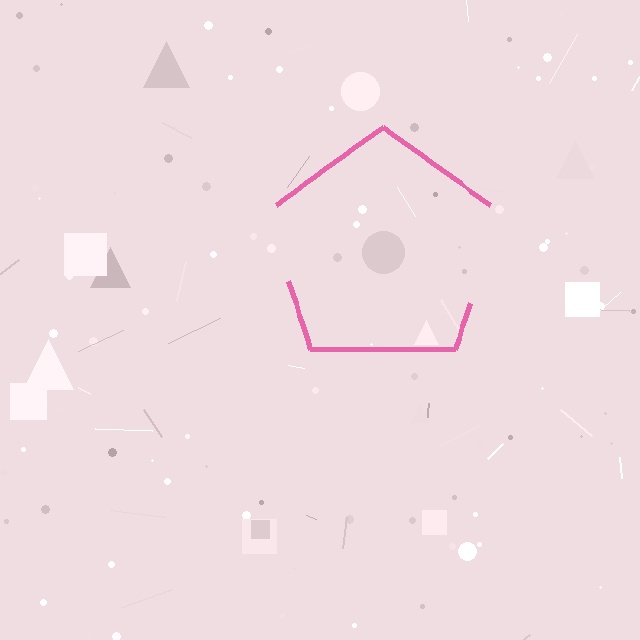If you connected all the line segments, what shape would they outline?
They would outline a pentagon.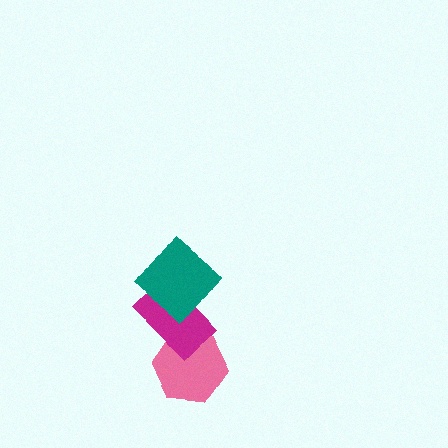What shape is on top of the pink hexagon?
The magenta rectangle is on top of the pink hexagon.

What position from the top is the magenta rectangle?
The magenta rectangle is 2nd from the top.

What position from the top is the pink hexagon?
The pink hexagon is 3rd from the top.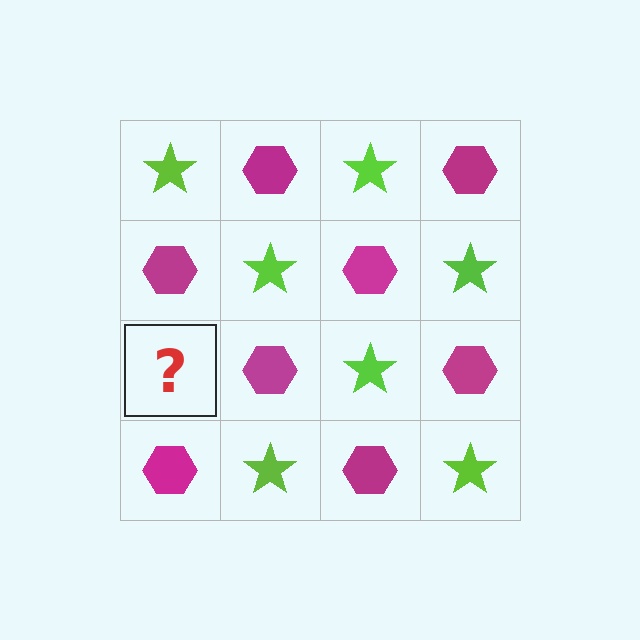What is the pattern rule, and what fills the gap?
The rule is that it alternates lime star and magenta hexagon in a checkerboard pattern. The gap should be filled with a lime star.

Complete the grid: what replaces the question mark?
The question mark should be replaced with a lime star.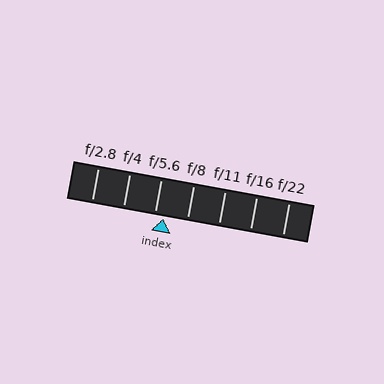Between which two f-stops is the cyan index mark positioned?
The index mark is between f/5.6 and f/8.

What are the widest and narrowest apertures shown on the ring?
The widest aperture shown is f/2.8 and the narrowest is f/22.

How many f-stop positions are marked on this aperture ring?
There are 7 f-stop positions marked.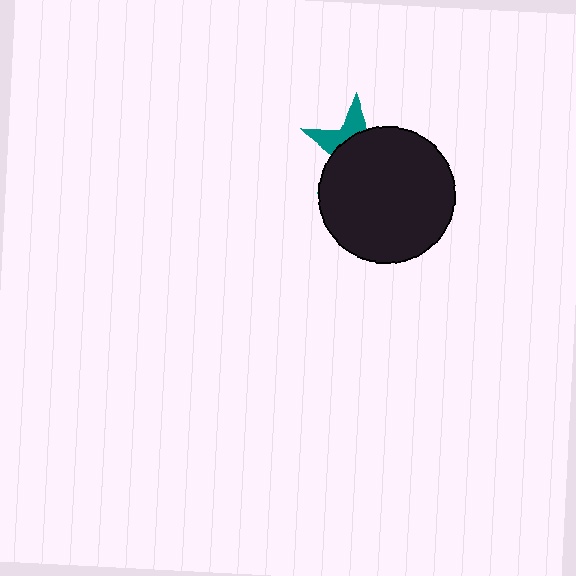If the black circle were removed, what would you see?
You would see the complete teal star.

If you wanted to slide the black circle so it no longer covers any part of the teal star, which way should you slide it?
Slide it down — that is the most direct way to separate the two shapes.